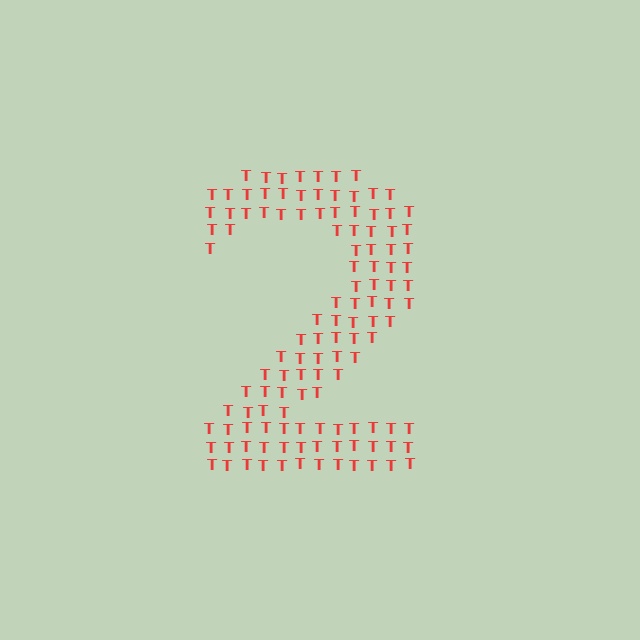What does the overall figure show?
The overall figure shows the digit 2.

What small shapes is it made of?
It is made of small letter T's.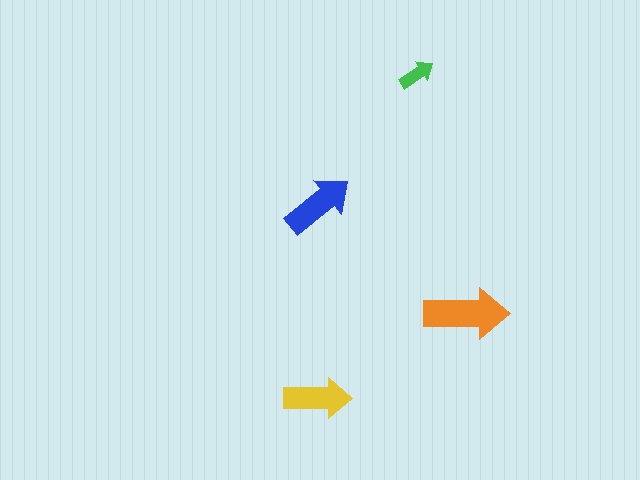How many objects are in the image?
There are 4 objects in the image.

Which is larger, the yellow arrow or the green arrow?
The yellow one.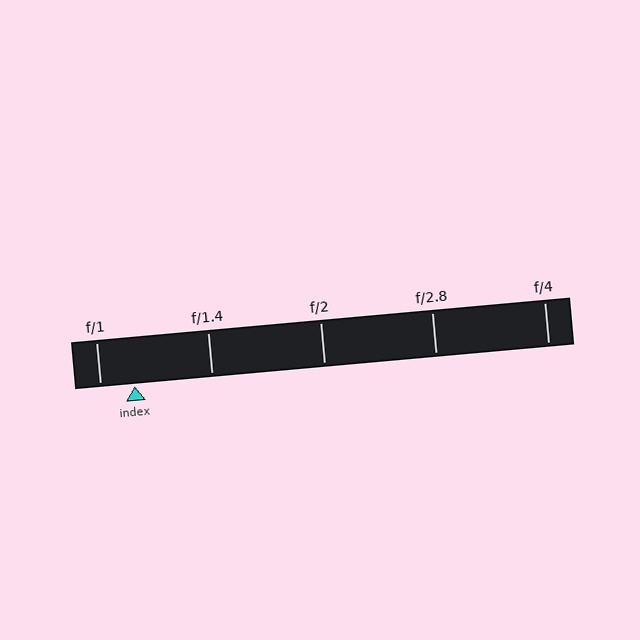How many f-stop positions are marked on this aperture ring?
There are 5 f-stop positions marked.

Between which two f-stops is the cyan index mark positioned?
The index mark is between f/1 and f/1.4.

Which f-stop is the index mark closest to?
The index mark is closest to f/1.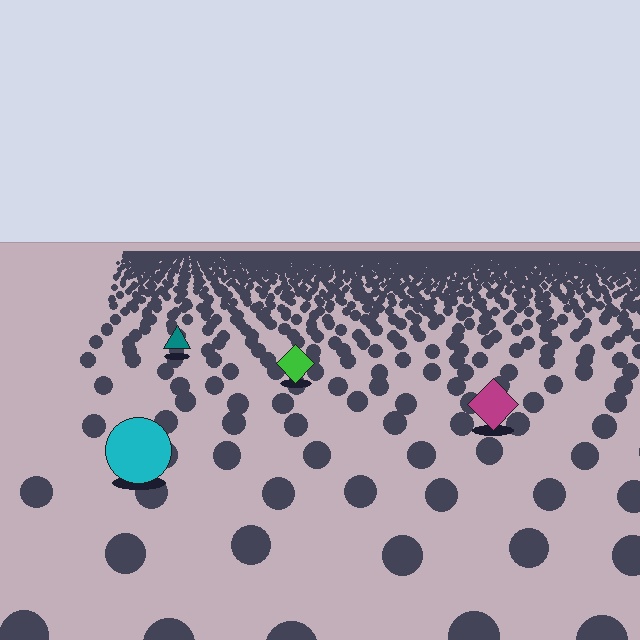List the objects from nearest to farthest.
From nearest to farthest: the cyan circle, the magenta diamond, the green diamond, the teal triangle.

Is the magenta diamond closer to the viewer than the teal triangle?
Yes. The magenta diamond is closer — you can tell from the texture gradient: the ground texture is coarser near it.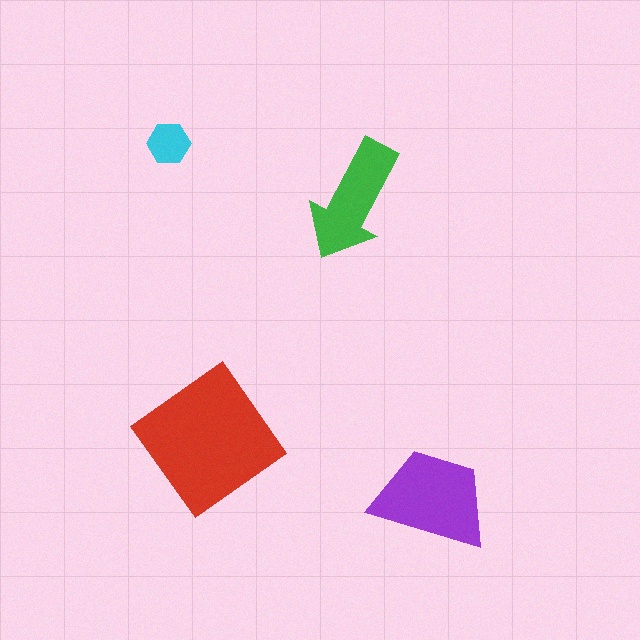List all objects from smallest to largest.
The cyan hexagon, the green arrow, the purple trapezoid, the red diamond.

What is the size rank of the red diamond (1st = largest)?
1st.